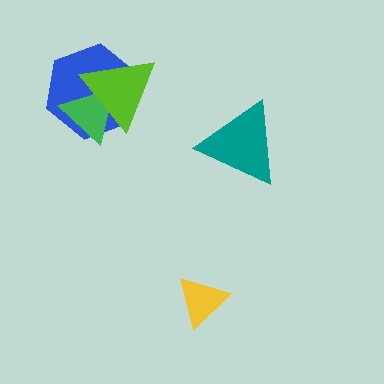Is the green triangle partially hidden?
Yes, it is partially covered by another shape.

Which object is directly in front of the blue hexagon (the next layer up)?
The green triangle is directly in front of the blue hexagon.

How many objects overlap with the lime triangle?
2 objects overlap with the lime triangle.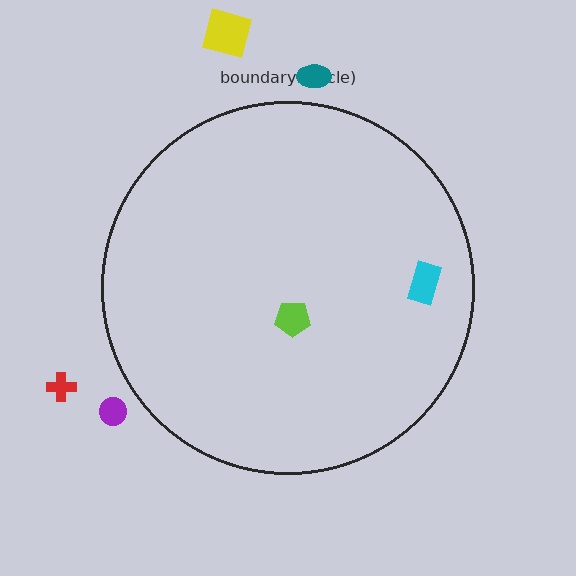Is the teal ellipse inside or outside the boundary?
Outside.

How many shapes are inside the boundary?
2 inside, 4 outside.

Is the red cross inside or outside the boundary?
Outside.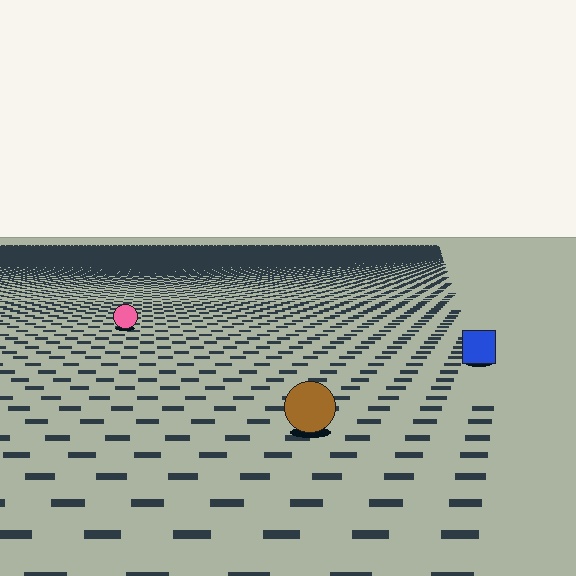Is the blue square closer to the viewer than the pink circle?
Yes. The blue square is closer — you can tell from the texture gradient: the ground texture is coarser near it.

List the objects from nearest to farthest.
From nearest to farthest: the brown circle, the blue square, the pink circle.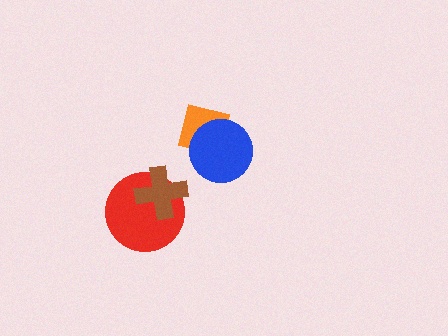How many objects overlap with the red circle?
1 object overlaps with the red circle.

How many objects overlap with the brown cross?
1 object overlaps with the brown cross.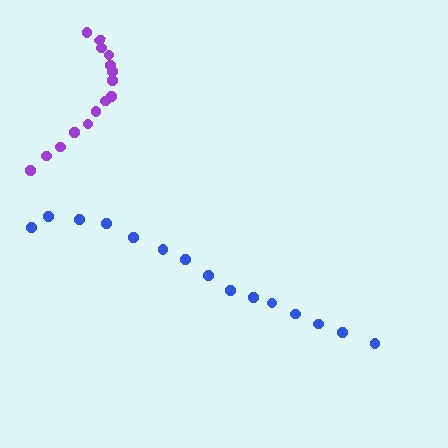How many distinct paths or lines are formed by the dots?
There are 2 distinct paths.